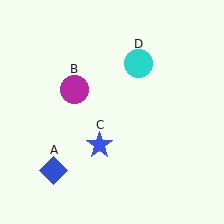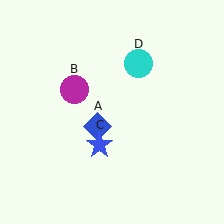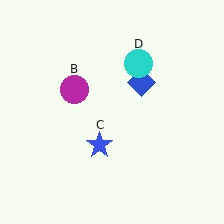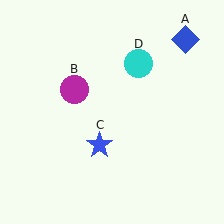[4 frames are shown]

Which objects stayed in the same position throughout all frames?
Magenta circle (object B) and blue star (object C) and cyan circle (object D) remained stationary.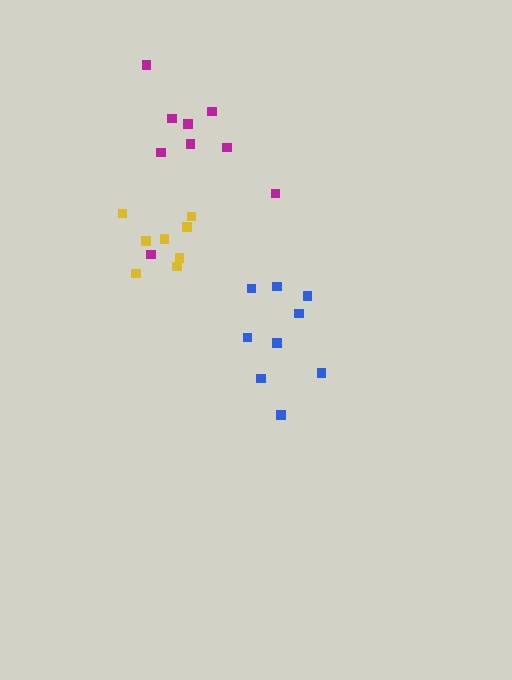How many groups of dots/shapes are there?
There are 3 groups.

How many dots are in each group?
Group 1: 9 dots, Group 2: 8 dots, Group 3: 9 dots (26 total).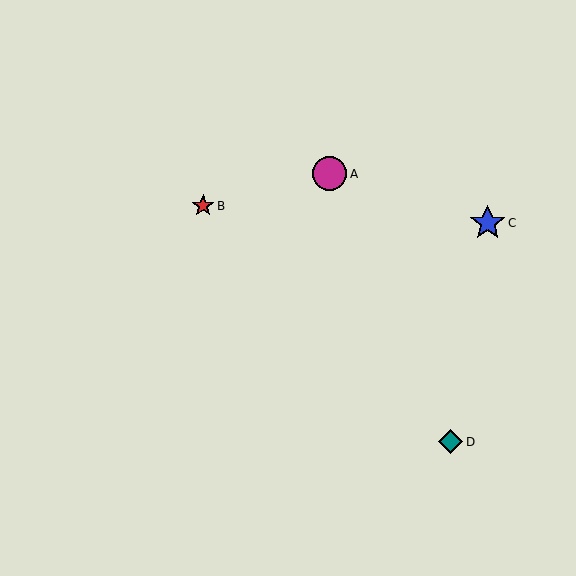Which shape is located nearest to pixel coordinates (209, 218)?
The red star (labeled B) at (203, 206) is nearest to that location.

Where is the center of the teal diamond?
The center of the teal diamond is at (451, 442).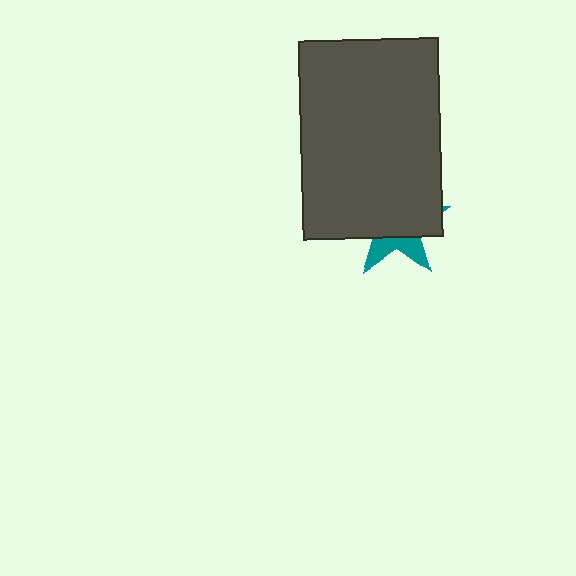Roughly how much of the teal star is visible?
A small part of it is visible (roughly 30%).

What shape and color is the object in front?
The object in front is a dark gray rectangle.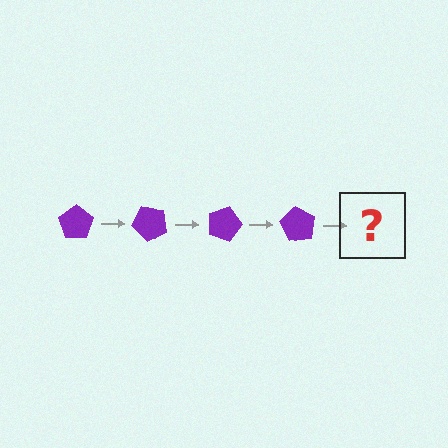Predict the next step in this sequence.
The next step is a purple pentagon rotated 180 degrees.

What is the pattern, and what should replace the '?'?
The pattern is that the pentagon rotates 45 degrees each step. The '?' should be a purple pentagon rotated 180 degrees.